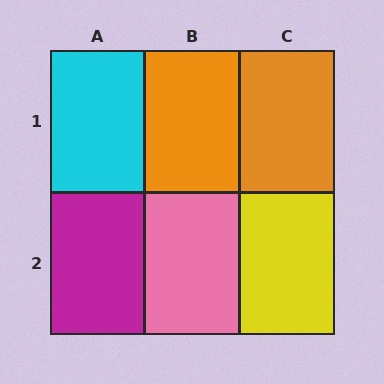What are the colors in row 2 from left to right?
Magenta, pink, yellow.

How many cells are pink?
1 cell is pink.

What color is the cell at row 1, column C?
Orange.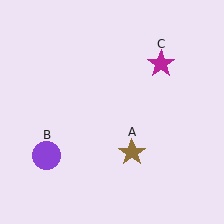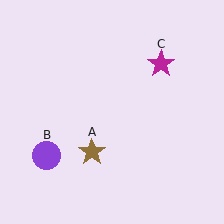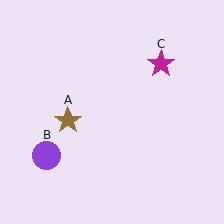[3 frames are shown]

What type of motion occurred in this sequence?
The brown star (object A) rotated clockwise around the center of the scene.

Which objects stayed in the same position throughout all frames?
Purple circle (object B) and magenta star (object C) remained stationary.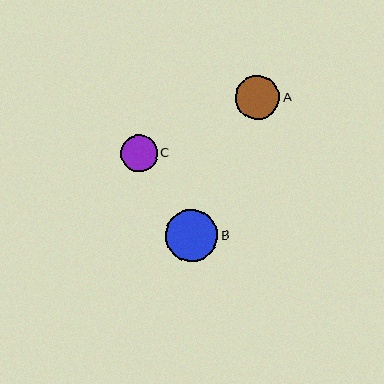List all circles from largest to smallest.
From largest to smallest: B, A, C.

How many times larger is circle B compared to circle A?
Circle B is approximately 1.2 times the size of circle A.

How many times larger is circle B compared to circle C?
Circle B is approximately 1.4 times the size of circle C.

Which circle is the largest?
Circle B is the largest with a size of approximately 52 pixels.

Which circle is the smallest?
Circle C is the smallest with a size of approximately 37 pixels.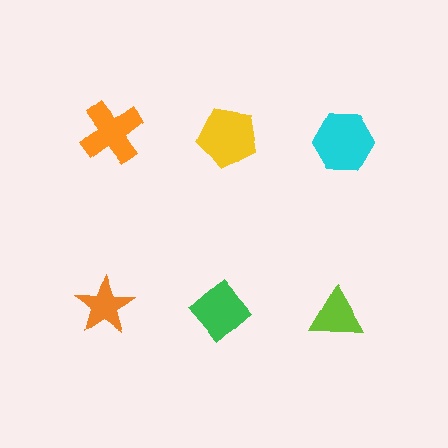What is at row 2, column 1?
An orange star.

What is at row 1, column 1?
An orange cross.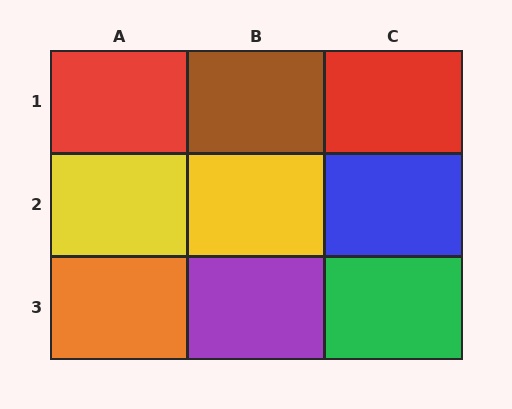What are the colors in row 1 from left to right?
Red, brown, red.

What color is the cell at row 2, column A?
Yellow.